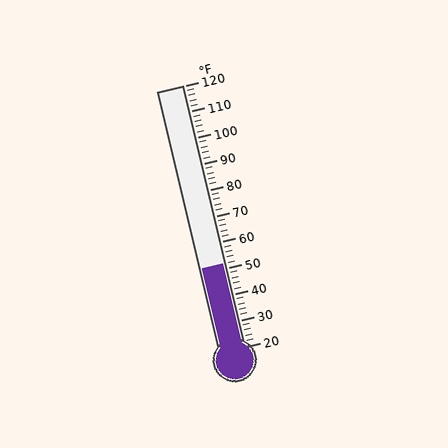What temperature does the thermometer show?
The thermometer shows approximately 52°F.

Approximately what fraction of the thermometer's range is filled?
The thermometer is filled to approximately 30% of its range.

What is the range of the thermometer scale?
The thermometer scale ranges from 20°F to 120°F.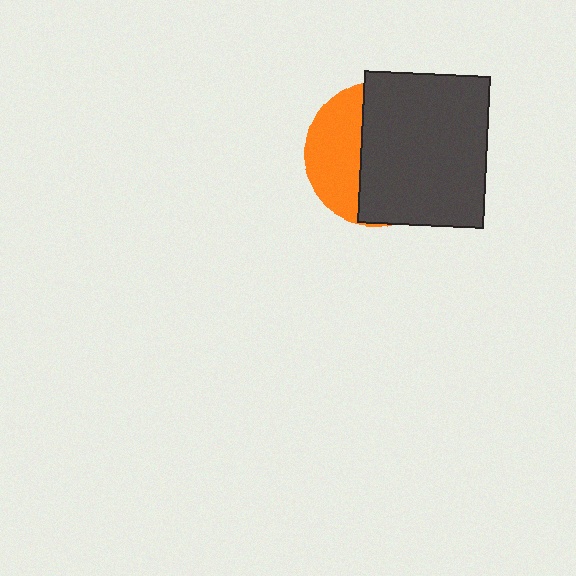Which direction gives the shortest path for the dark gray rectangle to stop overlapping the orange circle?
Moving right gives the shortest separation.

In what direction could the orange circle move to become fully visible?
The orange circle could move left. That would shift it out from behind the dark gray rectangle entirely.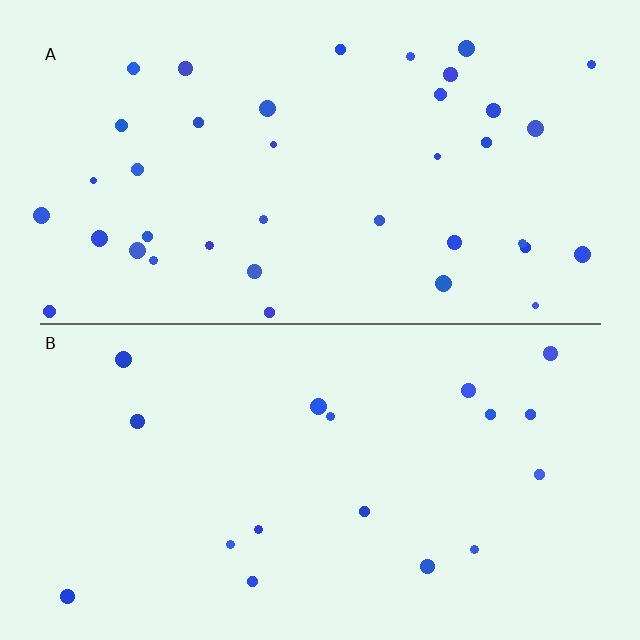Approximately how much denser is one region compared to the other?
Approximately 2.1× — region A over region B.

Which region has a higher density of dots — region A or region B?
A (the top).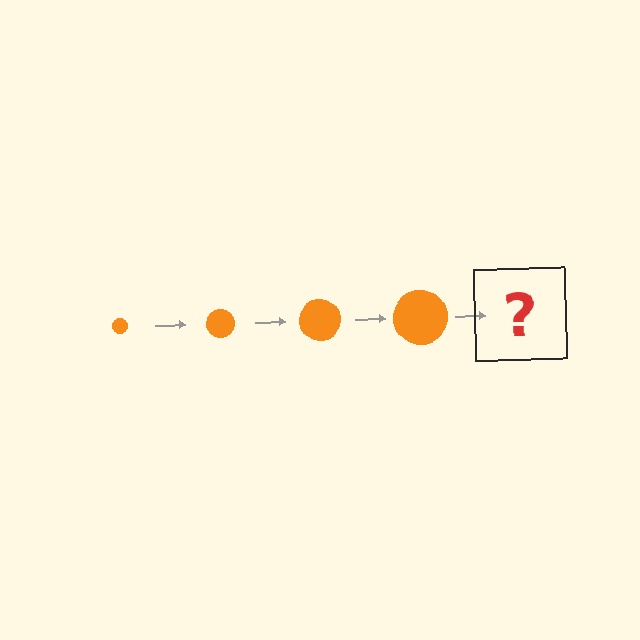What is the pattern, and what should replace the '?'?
The pattern is that the circle gets progressively larger each step. The '?' should be an orange circle, larger than the previous one.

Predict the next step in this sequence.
The next step is an orange circle, larger than the previous one.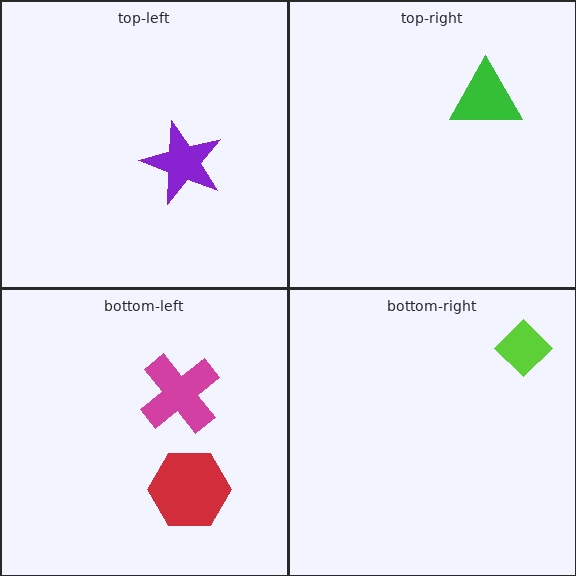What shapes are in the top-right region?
The green triangle.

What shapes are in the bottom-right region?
The lime diamond.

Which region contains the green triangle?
The top-right region.